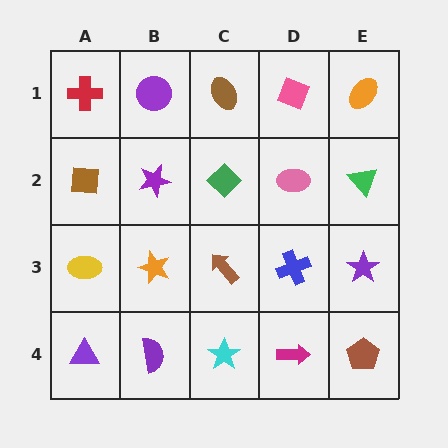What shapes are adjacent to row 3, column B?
A purple star (row 2, column B), a purple semicircle (row 4, column B), a yellow ellipse (row 3, column A), a brown arrow (row 3, column C).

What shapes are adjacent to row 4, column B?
An orange star (row 3, column B), a purple triangle (row 4, column A), a cyan star (row 4, column C).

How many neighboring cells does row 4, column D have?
3.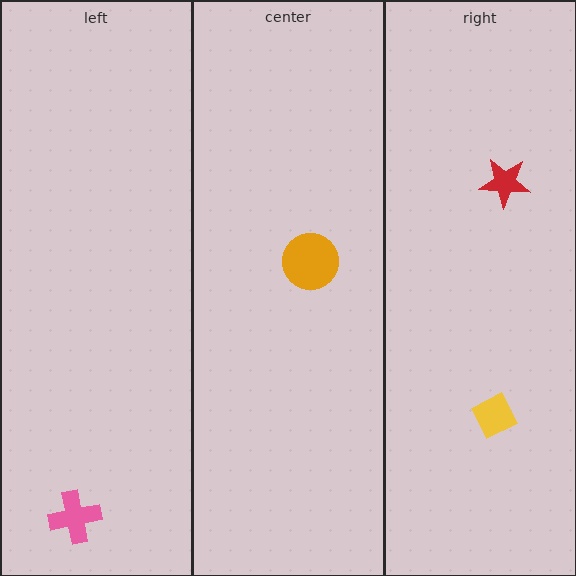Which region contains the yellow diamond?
The right region.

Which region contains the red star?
The right region.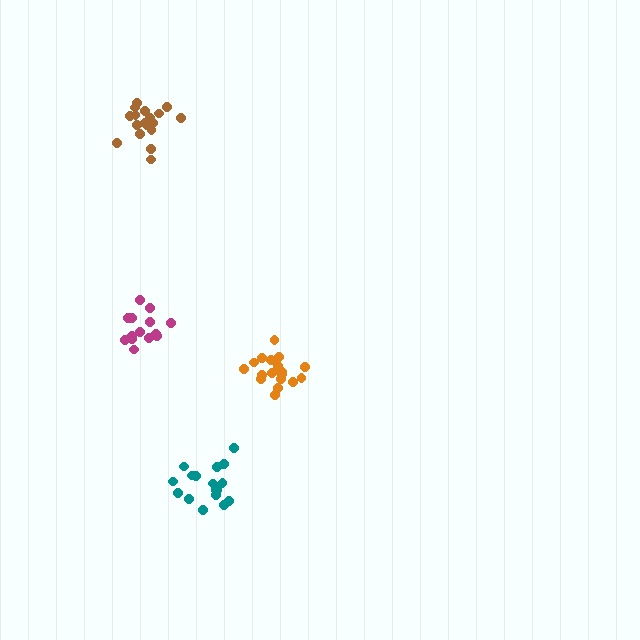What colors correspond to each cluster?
The clusters are colored: orange, brown, magenta, teal.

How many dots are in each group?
Group 1: 19 dots, Group 2: 19 dots, Group 3: 14 dots, Group 4: 18 dots (70 total).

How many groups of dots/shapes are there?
There are 4 groups.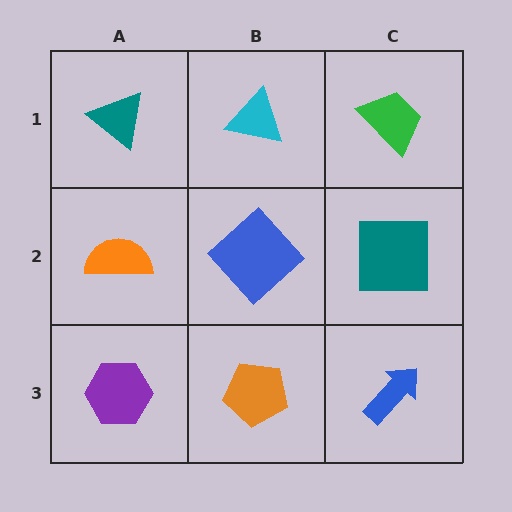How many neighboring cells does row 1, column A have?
2.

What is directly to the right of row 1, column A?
A cyan triangle.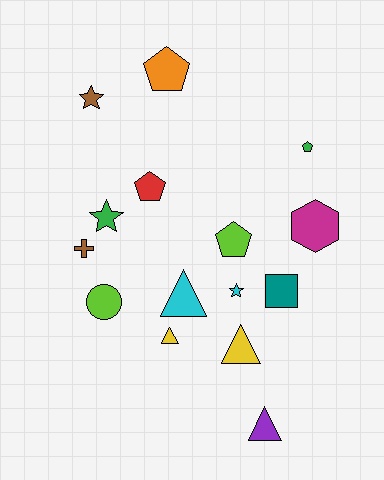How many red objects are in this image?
There is 1 red object.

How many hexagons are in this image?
There is 1 hexagon.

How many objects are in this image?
There are 15 objects.